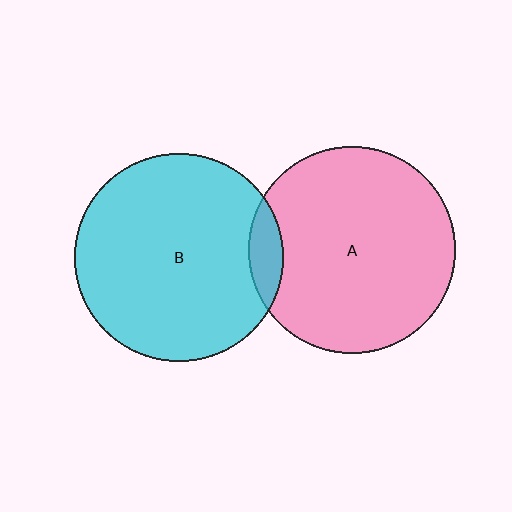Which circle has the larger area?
Circle B (cyan).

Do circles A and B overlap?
Yes.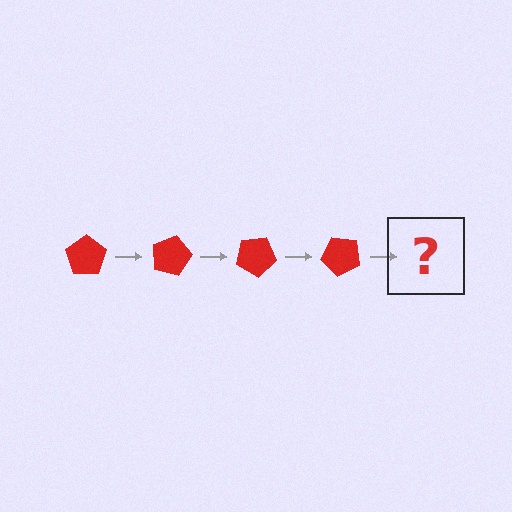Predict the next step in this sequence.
The next step is a red pentagon rotated 60 degrees.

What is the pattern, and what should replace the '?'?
The pattern is that the pentagon rotates 15 degrees each step. The '?' should be a red pentagon rotated 60 degrees.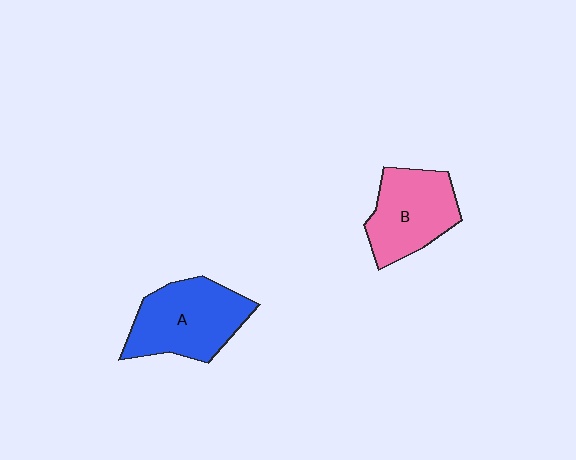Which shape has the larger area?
Shape A (blue).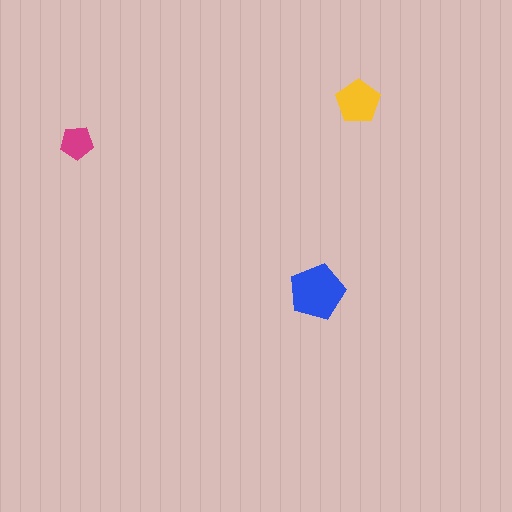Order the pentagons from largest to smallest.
the blue one, the yellow one, the magenta one.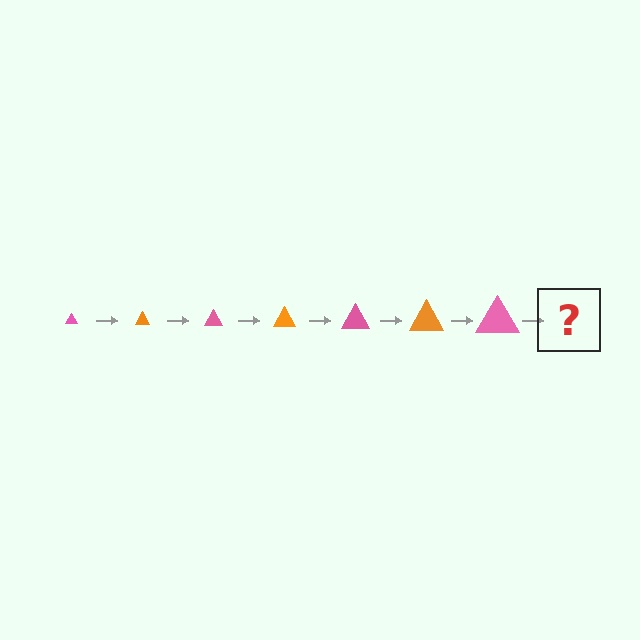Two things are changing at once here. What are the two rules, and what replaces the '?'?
The two rules are that the triangle grows larger each step and the color cycles through pink and orange. The '?' should be an orange triangle, larger than the previous one.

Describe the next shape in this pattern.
It should be an orange triangle, larger than the previous one.